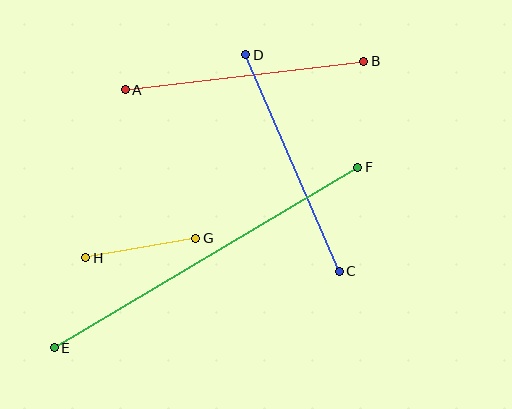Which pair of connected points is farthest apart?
Points E and F are farthest apart.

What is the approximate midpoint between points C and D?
The midpoint is at approximately (292, 163) pixels.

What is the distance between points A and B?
The distance is approximately 240 pixels.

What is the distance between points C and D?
The distance is approximately 236 pixels.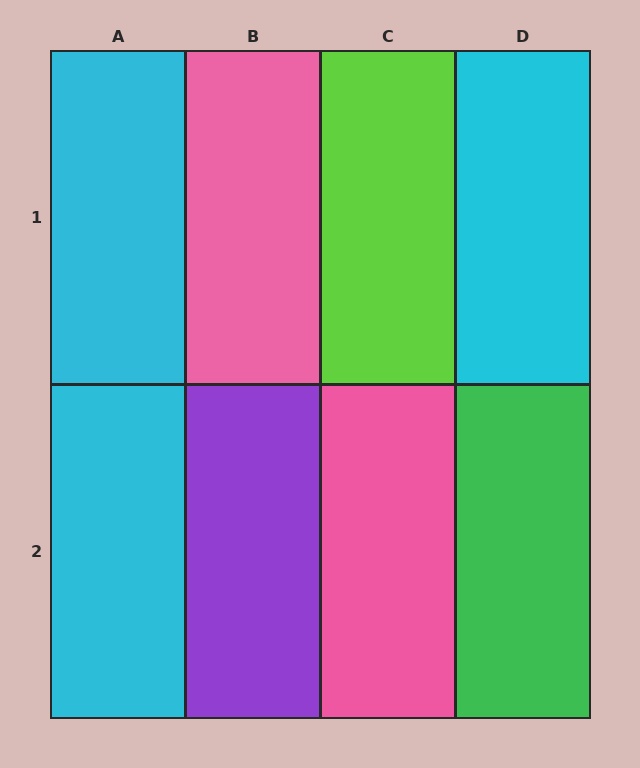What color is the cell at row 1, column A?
Cyan.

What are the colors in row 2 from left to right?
Cyan, purple, pink, green.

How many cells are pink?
2 cells are pink.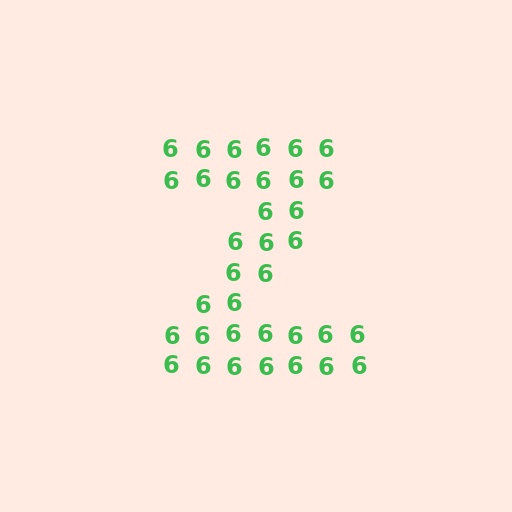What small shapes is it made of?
It is made of small digit 6's.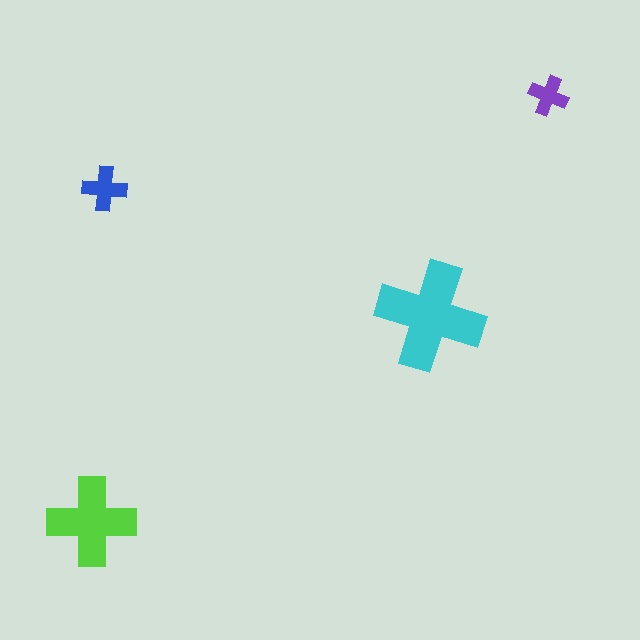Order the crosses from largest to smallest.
the cyan one, the lime one, the blue one, the purple one.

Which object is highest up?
The purple cross is topmost.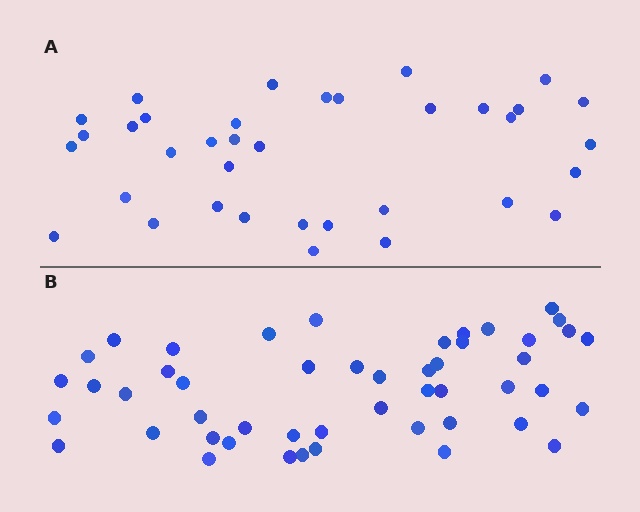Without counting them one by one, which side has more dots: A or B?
Region B (the bottom region) has more dots.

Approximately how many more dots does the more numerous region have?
Region B has approximately 15 more dots than region A.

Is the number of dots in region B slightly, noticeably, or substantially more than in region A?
Region B has noticeably more, but not dramatically so. The ratio is roughly 1.4 to 1.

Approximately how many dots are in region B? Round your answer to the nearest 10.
About 50 dots. (The exact count is 49, which rounds to 50.)